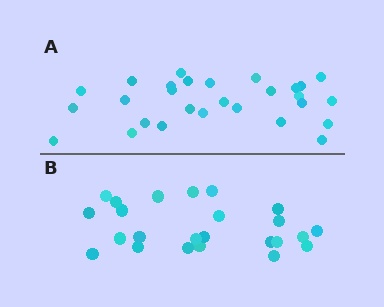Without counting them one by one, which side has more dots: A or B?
Region A (the top region) has more dots.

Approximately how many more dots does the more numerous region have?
Region A has about 4 more dots than region B.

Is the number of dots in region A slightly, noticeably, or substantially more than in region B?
Region A has only slightly more — the two regions are fairly close. The ratio is roughly 1.2 to 1.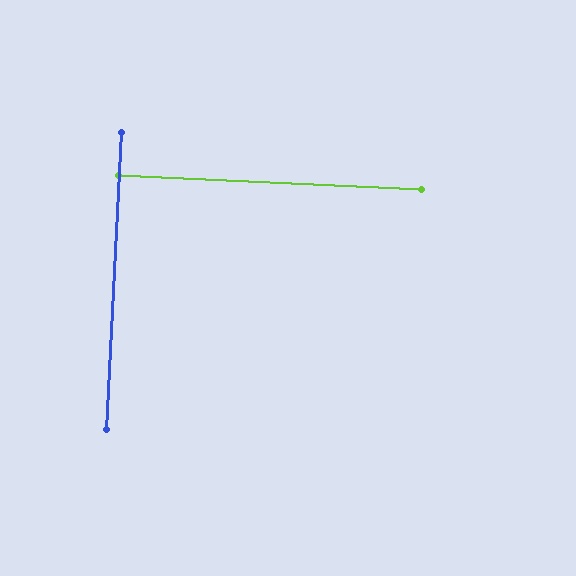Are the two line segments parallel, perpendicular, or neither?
Perpendicular — they meet at approximately 89°.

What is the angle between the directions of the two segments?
Approximately 89 degrees.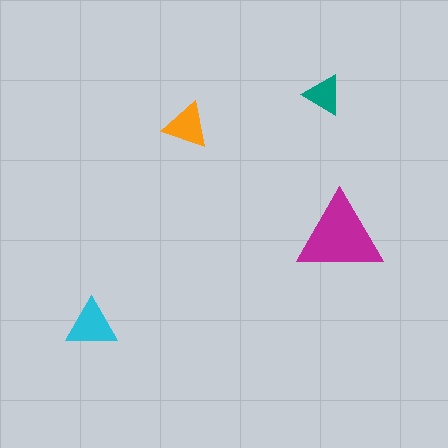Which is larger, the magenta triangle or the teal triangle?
The magenta one.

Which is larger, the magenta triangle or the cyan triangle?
The magenta one.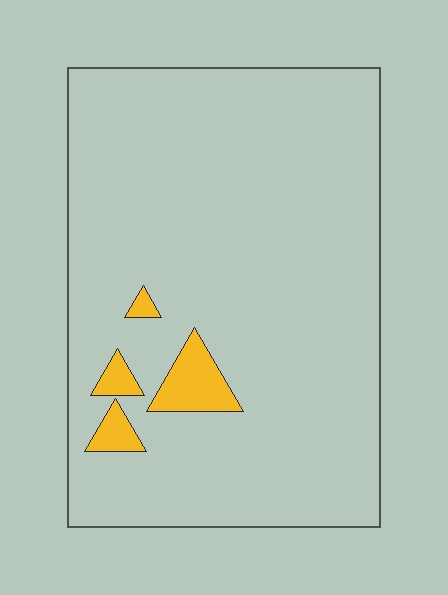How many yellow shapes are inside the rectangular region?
4.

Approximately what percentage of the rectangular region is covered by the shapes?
Approximately 5%.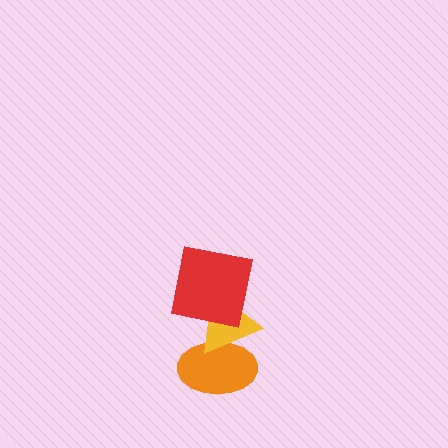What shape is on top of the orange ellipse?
The yellow triangle is on top of the orange ellipse.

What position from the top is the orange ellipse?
The orange ellipse is 3rd from the top.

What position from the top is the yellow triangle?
The yellow triangle is 2nd from the top.